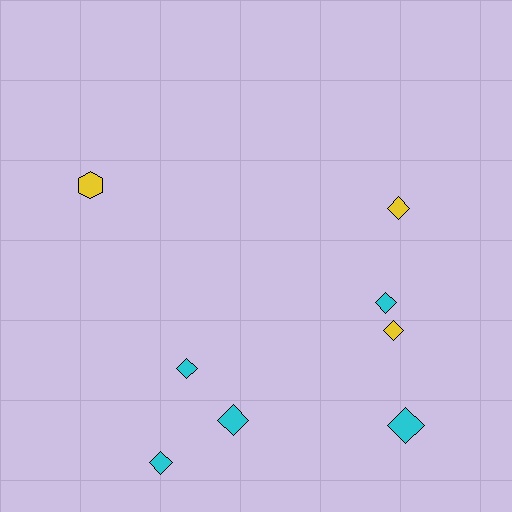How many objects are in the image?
There are 8 objects.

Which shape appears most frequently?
Diamond, with 7 objects.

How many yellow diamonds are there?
There are 2 yellow diamonds.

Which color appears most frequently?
Cyan, with 5 objects.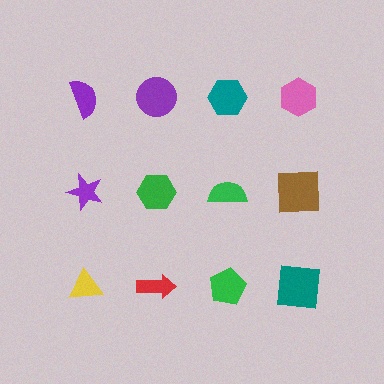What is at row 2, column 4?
A brown square.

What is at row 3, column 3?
A green pentagon.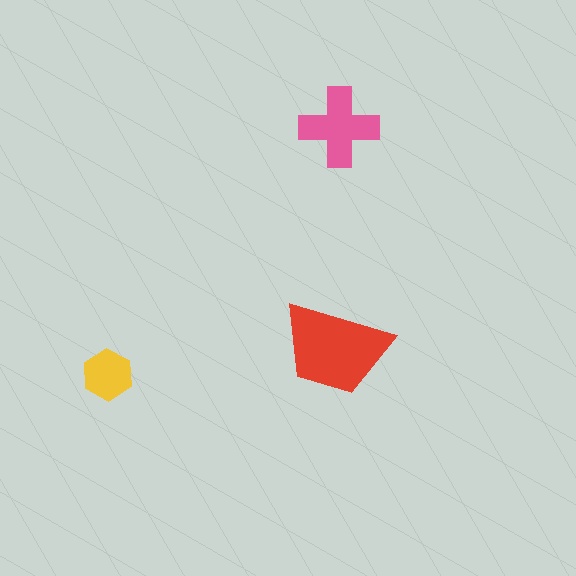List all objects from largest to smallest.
The red trapezoid, the pink cross, the yellow hexagon.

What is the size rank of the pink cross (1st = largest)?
2nd.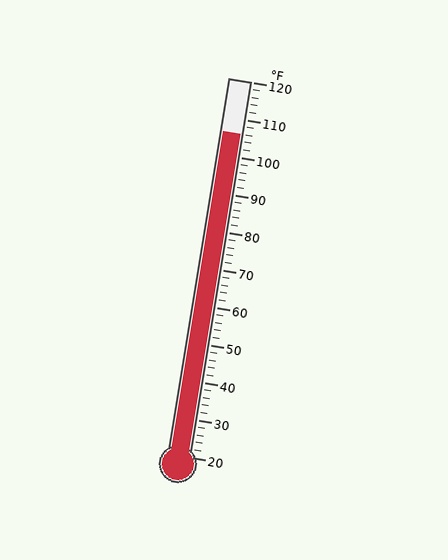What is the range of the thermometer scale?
The thermometer scale ranges from 20°F to 120°F.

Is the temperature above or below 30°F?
The temperature is above 30°F.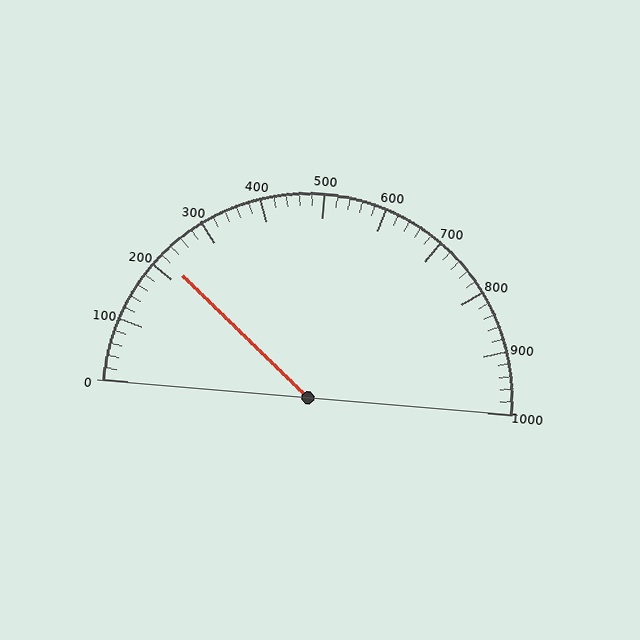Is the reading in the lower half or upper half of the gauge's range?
The reading is in the lower half of the range (0 to 1000).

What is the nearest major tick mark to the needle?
The nearest major tick mark is 200.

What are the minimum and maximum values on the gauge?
The gauge ranges from 0 to 1000.